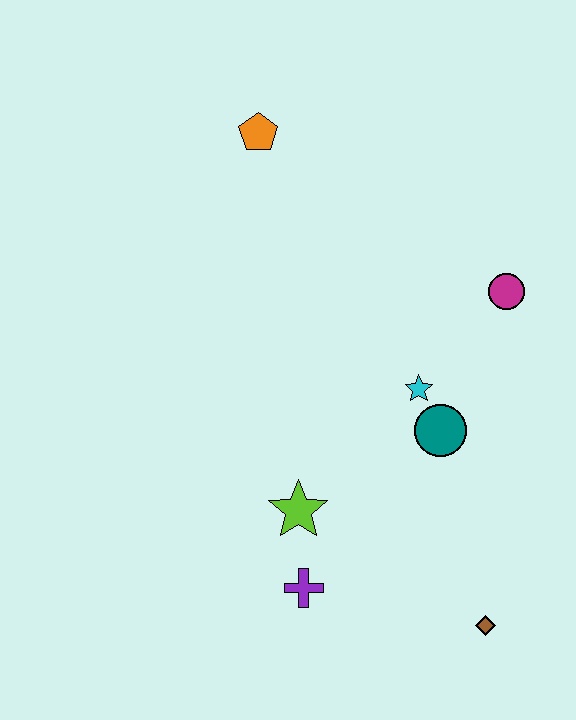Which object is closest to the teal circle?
The cyan star is closest to the teal circle.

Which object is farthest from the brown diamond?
The orange pentagon is farthest from the brown diamond.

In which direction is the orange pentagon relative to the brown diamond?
The orange pentagon is above the brown diamond.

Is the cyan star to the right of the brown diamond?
No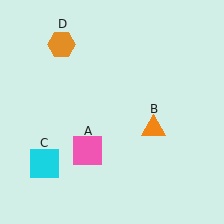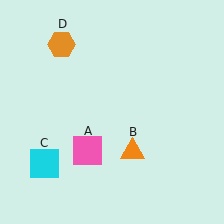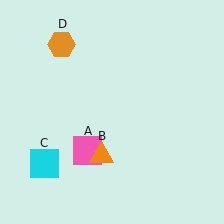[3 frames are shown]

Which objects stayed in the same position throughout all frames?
Pink square (object A) and cyan square (object C) and orange hexagon (object D) remained stationary.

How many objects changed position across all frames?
1 object changed position: orange triangle (object B).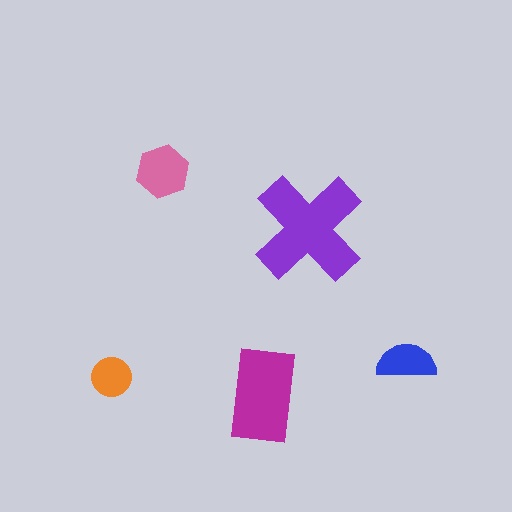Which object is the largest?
The purple cross.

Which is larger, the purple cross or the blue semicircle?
The purple cross.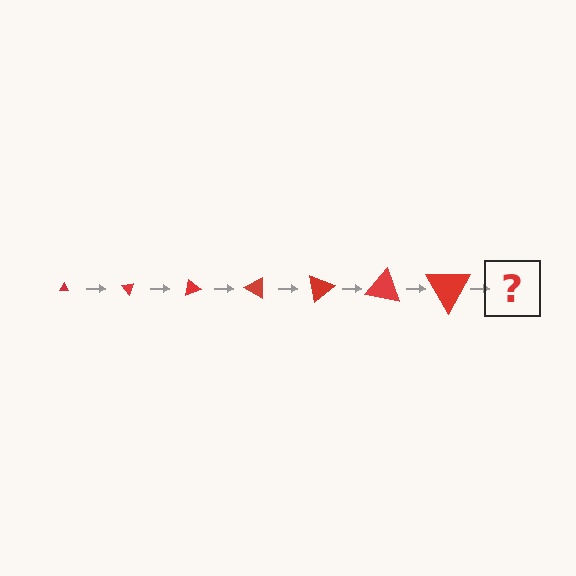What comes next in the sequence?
The next element should be a triangle, larger than the previous one and rotated 350 degrees from the start.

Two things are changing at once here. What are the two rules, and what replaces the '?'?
The two rules are that the triangle grows larger each step and it rotates 50 degrees each step. The '?' should be a triangle, larger than the previous one and rotated 350 degrees from the start.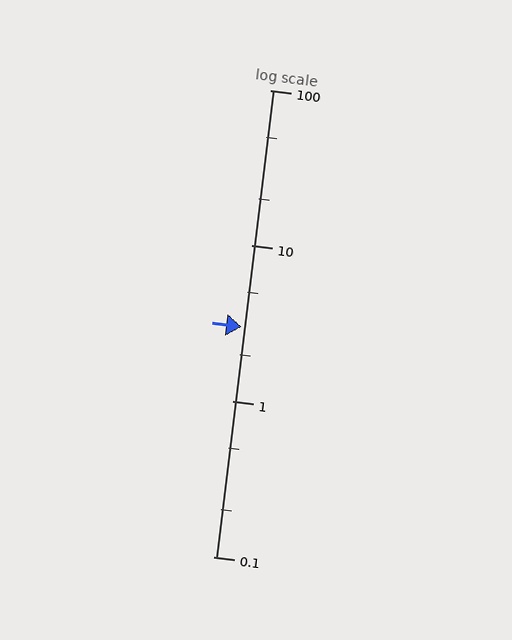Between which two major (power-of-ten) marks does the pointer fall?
The pointer is between 1 and 10.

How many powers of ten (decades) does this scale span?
The scale spans 3 decades, from 0.1 to 100.